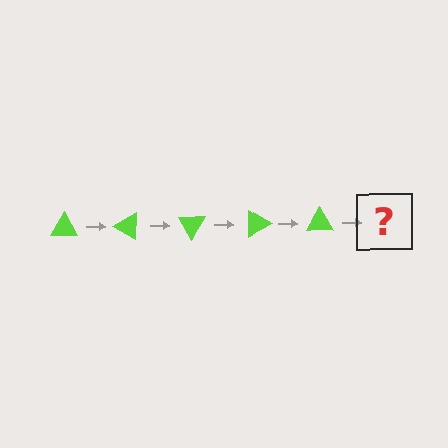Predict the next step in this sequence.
The next step is a lime triangle rotated 150 degrees.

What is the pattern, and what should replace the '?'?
The pattern is that the triangle rotates 30 degrees each step. The '?' should be a lime triangle rotated 150 degrees.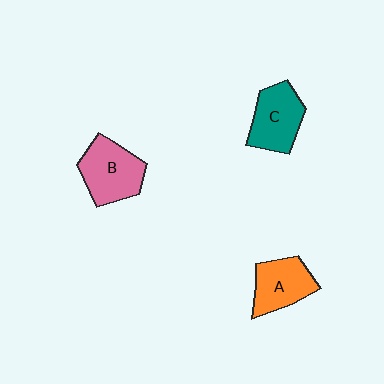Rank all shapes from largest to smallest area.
From largest to smallest: B (pink), C (teal), A (orange).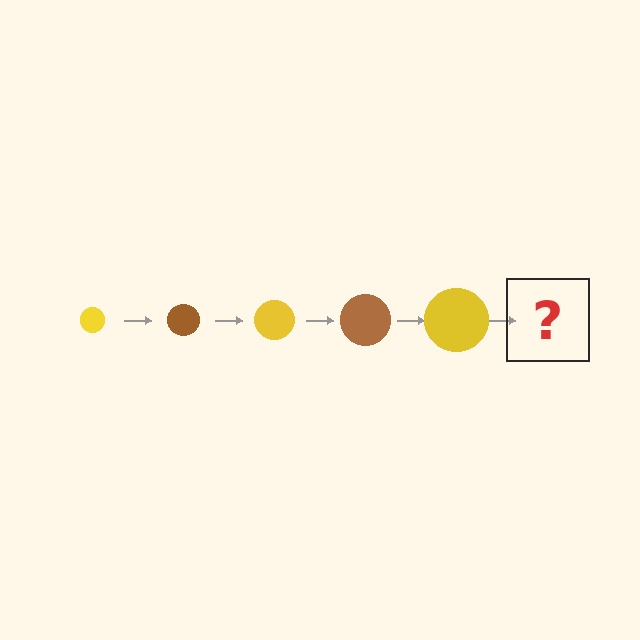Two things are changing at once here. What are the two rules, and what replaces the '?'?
The two rules are that the circle grows larger each step and the color cycles through yellow and brown. The '?' should be a brown circle, larger than the previous one.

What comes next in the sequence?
The next element should be a brown circle, larger than the previous one.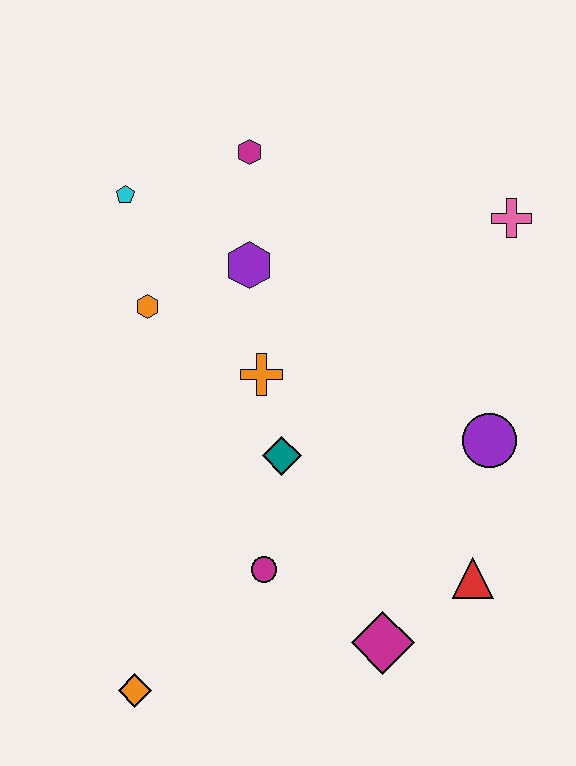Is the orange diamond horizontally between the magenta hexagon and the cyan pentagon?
Yes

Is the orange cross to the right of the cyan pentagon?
Yes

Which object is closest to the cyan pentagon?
The orange hexagon is closest to the cyan pentagon.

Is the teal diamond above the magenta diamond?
Yes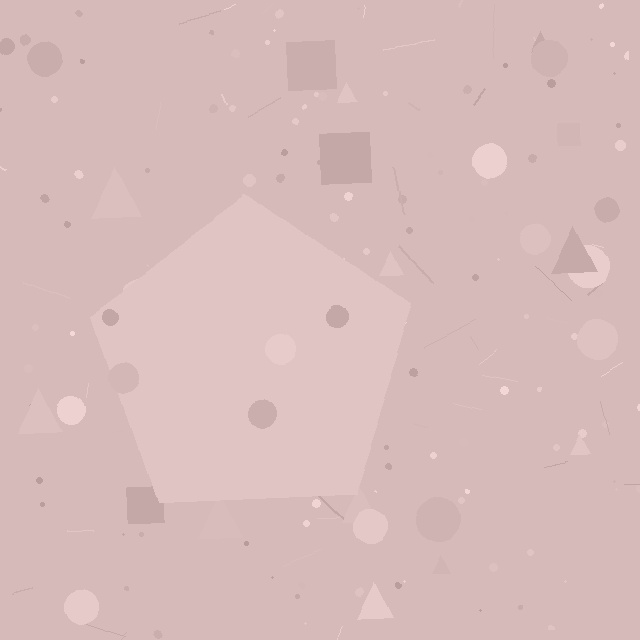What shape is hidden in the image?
A pentagon is hidden in the image.